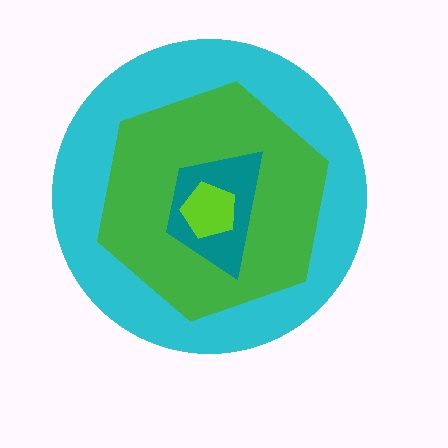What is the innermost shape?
The lime pentagon.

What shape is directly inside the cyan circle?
The green hexagon.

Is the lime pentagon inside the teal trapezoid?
Yes.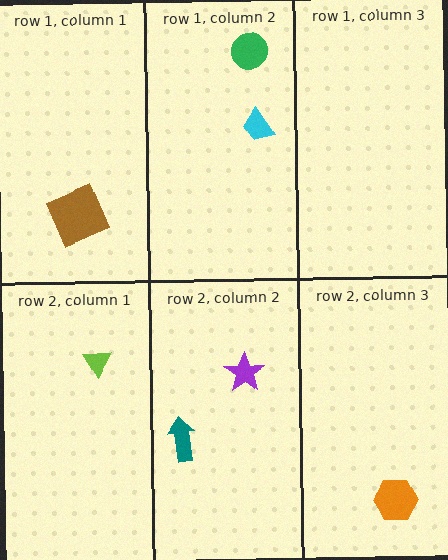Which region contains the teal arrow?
The row 2, column 2 region.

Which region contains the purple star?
The row 2, column 2 region.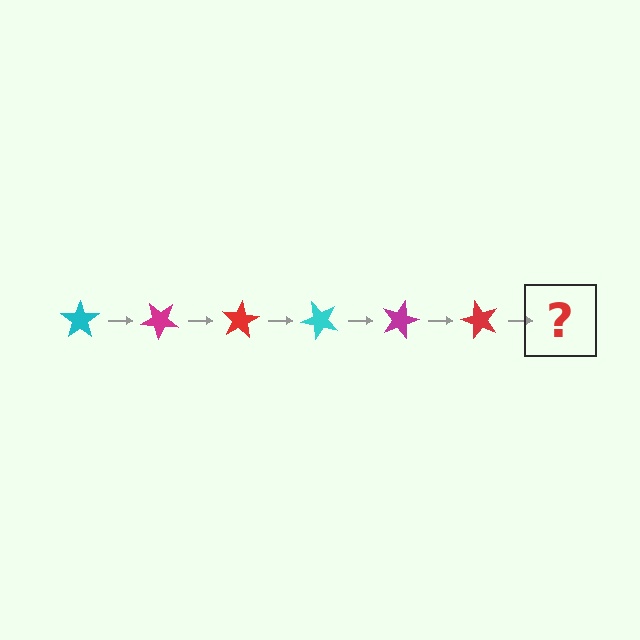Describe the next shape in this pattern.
It should be a cyan star, rotated 240 degrees from the start.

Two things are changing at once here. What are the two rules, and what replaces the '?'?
The two rules are that it rotates 40 degrees each step and the color cycles through cyan, magenta, and red. The '?' should be a cyan star, rotated 240 degrees from the start.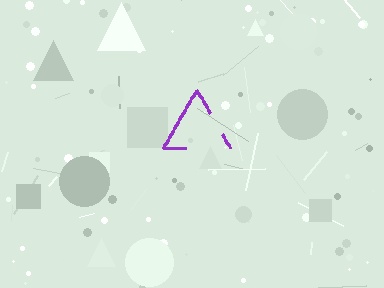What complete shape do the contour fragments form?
The contour fragments form a triangle.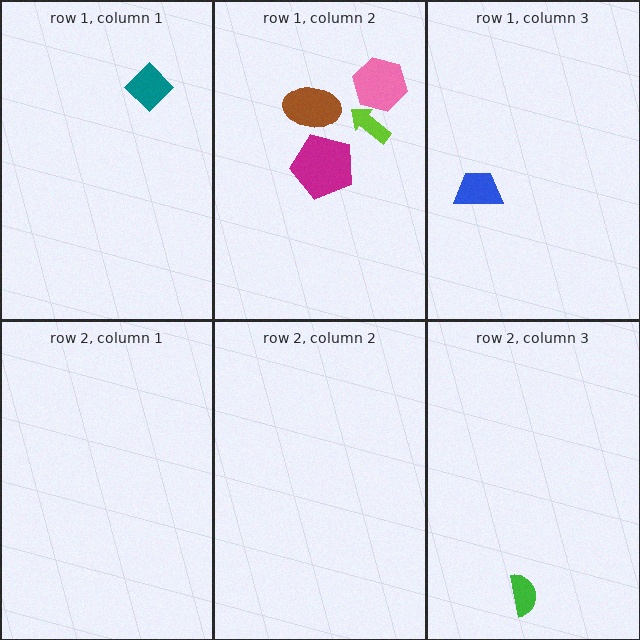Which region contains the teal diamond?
The row 1, column 1 region.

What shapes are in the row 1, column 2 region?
The pink hexagon, the lime arrow, the magenta pentagon, the brown ellipse.